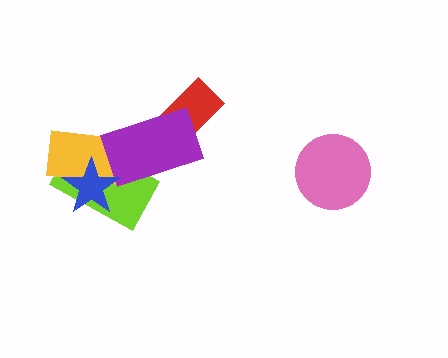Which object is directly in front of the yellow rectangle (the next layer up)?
The purple rectangle is directly in front of the yellow rectangle.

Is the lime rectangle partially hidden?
Yes, it is partially covered by another shape.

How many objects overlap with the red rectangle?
1 object overlaps with the red rectangle.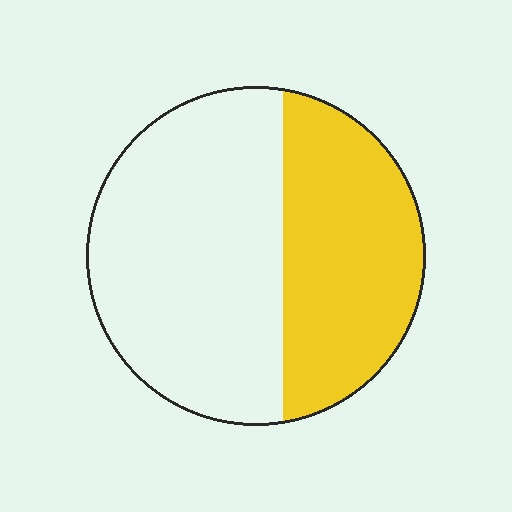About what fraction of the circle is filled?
About two fifths (2/5).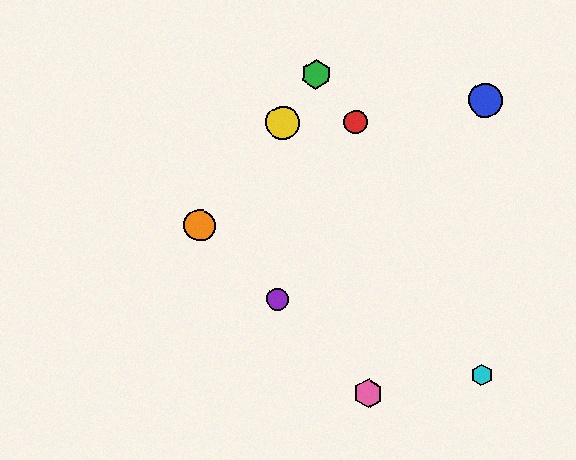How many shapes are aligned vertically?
2 shapes (the yellow circle, the purple circle) are aligned vertically.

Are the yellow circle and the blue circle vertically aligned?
No, the yellow circle is at x≈283 and the blue circle is at x≈486.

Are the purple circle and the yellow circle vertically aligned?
Yes, both are at x≈277.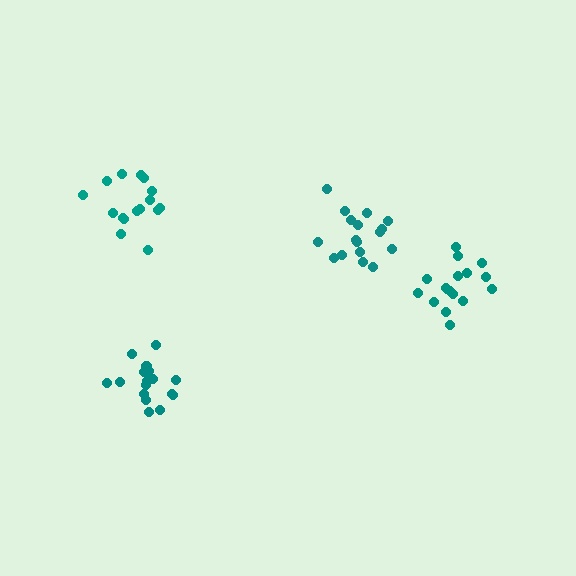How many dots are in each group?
Group 1: 17 dots, Group 2: 16 dots, Group 3: 18 dots, Group 4: 17 dots (68 total).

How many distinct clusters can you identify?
There are 4 distinct clusters.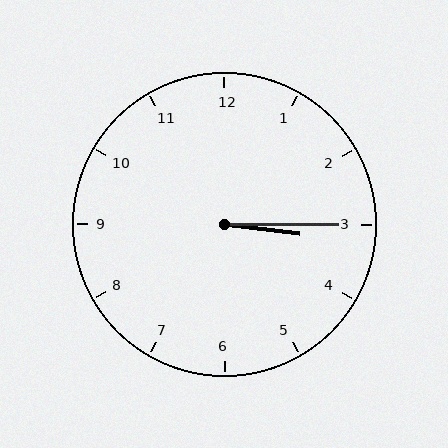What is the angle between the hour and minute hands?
Approximately 8 degrees.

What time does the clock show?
3:15.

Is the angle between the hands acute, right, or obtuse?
It is acute.